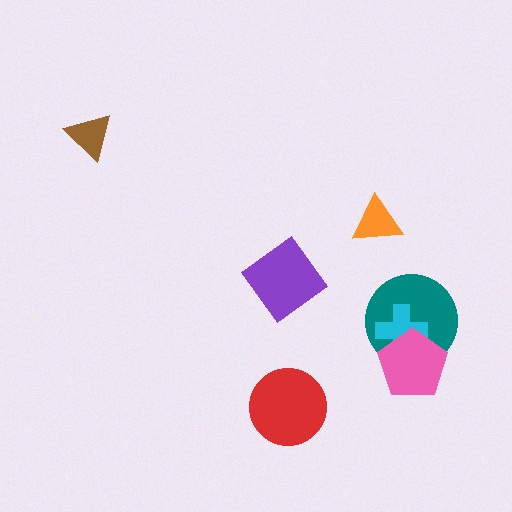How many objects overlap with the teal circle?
2 objects overlap with the teal circle.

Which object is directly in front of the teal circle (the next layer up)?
The cyan cross is directly in front of the teal circle.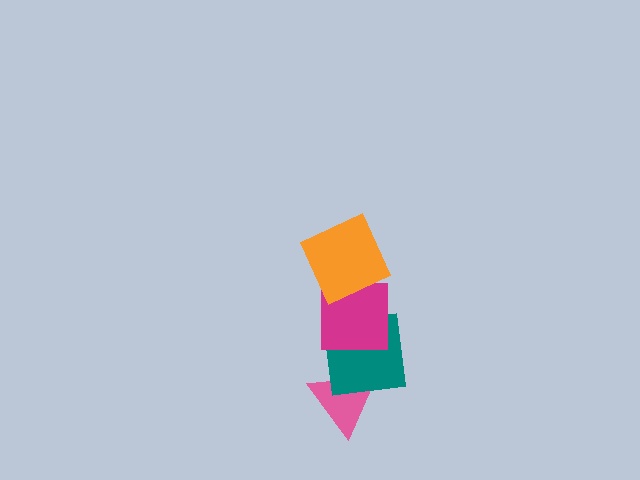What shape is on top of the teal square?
The magenta square is on top of the teal square.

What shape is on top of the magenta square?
The orange square is on top of the magenta square.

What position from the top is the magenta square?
The magenta square is 2nd from the top.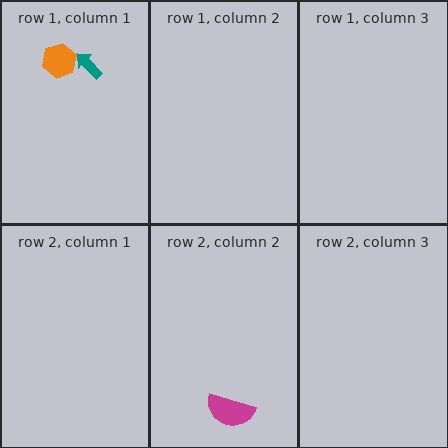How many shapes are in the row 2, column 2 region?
1.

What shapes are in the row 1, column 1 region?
The orange hexagon, the teal arrow.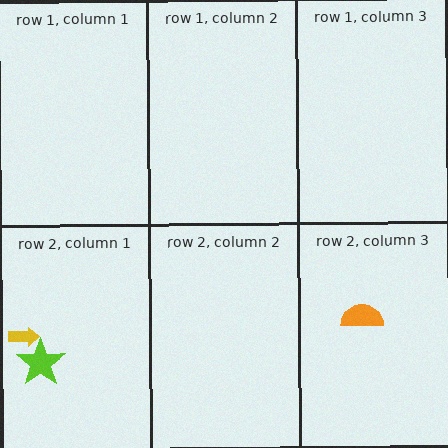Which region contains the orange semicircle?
The row 2, column 3 region.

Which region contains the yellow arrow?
The row 2, column 1 region.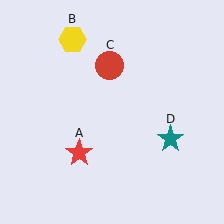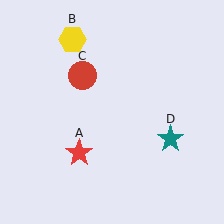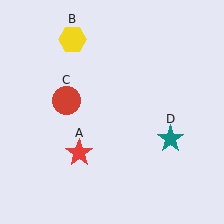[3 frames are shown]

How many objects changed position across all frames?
1 object changed position: red circle (object C).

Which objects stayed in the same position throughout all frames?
Red star (object A) and yellow hexagon (object B) and teal star (object D) remained stationary.